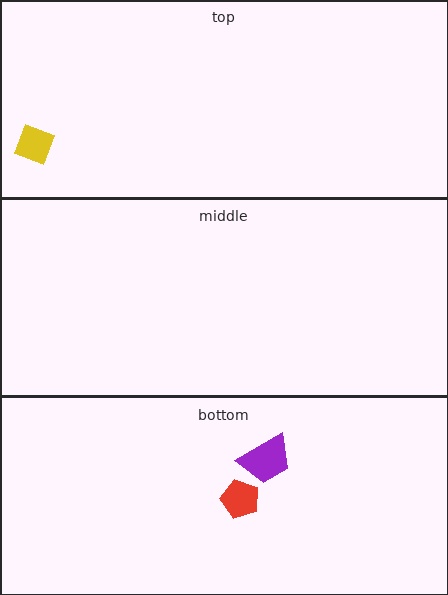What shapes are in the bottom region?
The purple trapezoid, the red pentagon.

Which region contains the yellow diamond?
The top region.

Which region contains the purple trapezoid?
The bottom region.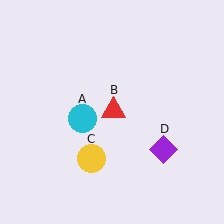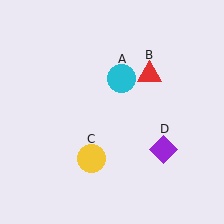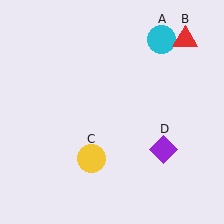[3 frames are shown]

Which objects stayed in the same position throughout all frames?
Yellow circle (object C) and purple diamond (object D) remained stationary.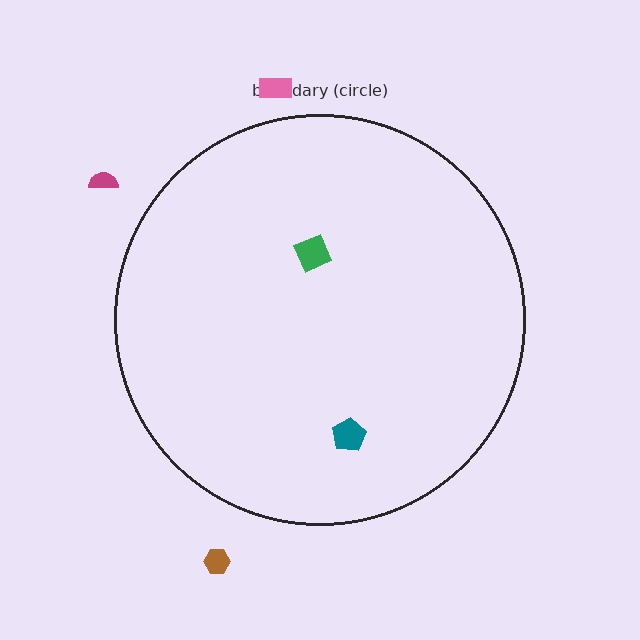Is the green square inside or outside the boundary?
Inside.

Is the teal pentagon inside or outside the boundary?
Inside.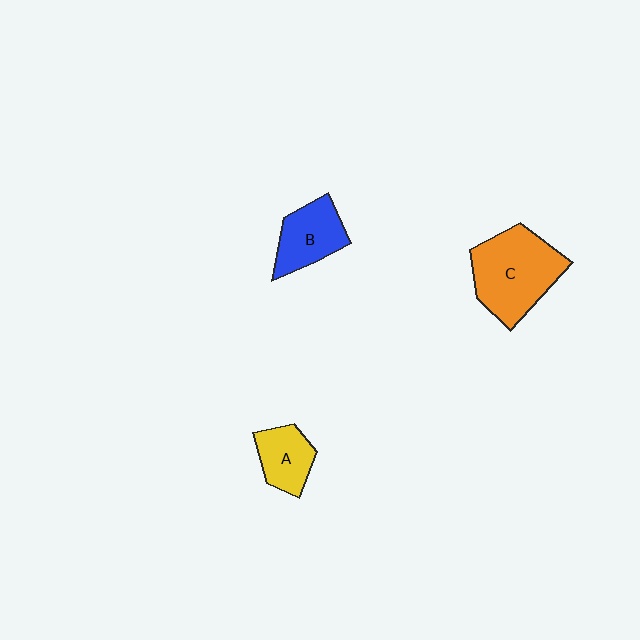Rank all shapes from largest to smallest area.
From largest to smallest: C (orange), B (blue), A (yellow).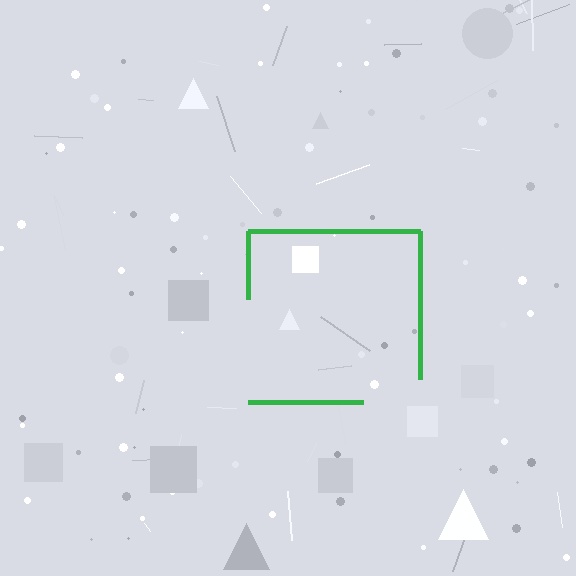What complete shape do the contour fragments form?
The contour fragments form a square.